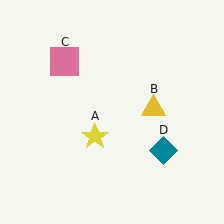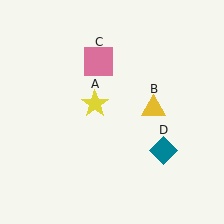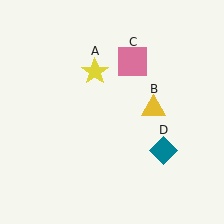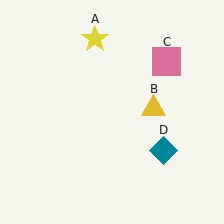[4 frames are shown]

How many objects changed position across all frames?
2 objects changed position: yellow star (object A), pink square (object C).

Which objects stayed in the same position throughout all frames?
Yellow triangle (object B) and teal diamond (object D) remained stationary.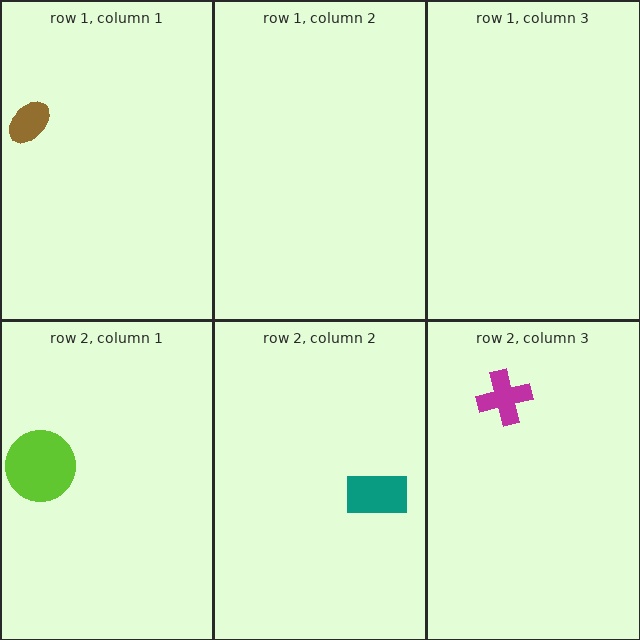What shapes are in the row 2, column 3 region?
The magenta cross.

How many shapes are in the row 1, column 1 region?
1.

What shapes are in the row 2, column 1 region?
The lime circle.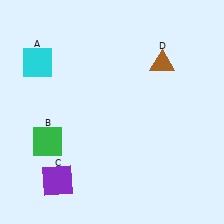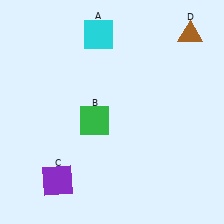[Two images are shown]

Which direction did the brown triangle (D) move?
The brown triangle (D) moved up.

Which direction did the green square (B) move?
The green square (B) moved right.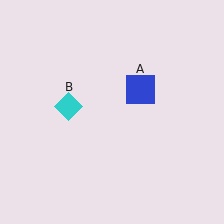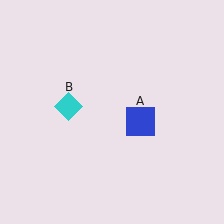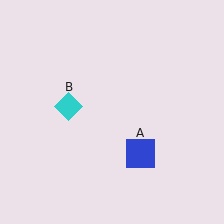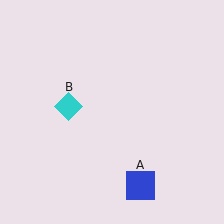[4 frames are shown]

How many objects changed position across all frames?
1 object changed position: blue square (object A).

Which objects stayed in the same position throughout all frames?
Cyan diamond (object B) remained stationary.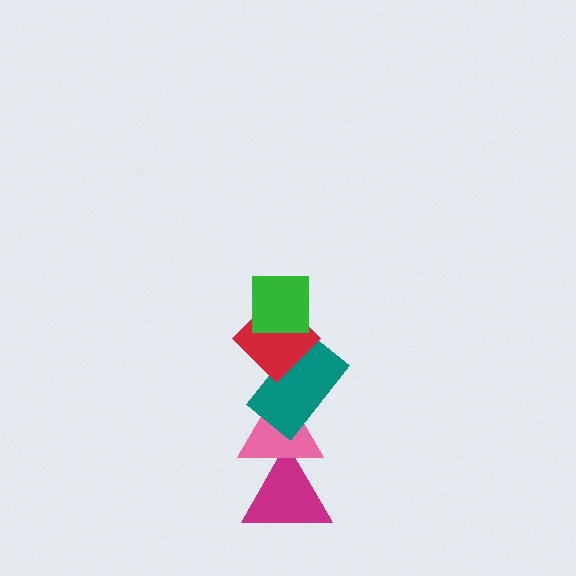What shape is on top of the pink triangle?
The teal rectangle is on top of the pink triangle.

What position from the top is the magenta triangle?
The magenta triangle is 5th from the top.